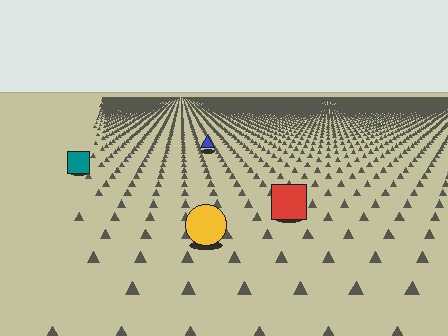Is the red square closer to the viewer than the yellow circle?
No. The yellow circle is closer — you can tell from the texture gradient: the ground texture is coarser near it.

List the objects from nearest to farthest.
From nearest to farthest: the yellow circle, the red square, the teal square, the blue triangle.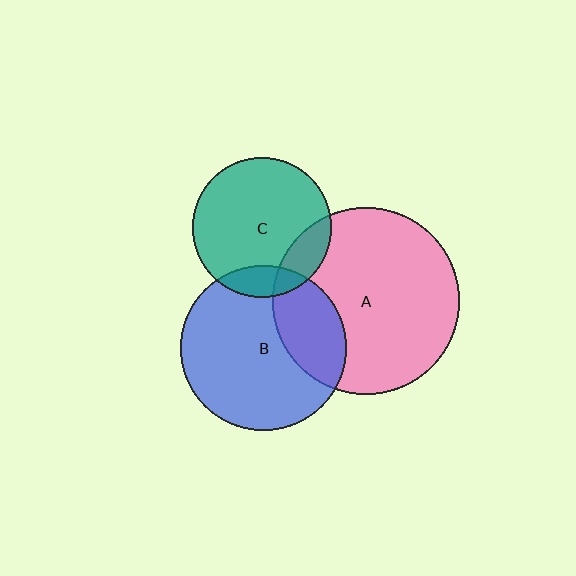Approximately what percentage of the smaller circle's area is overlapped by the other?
Approximately 15%.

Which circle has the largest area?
Circle A (pink).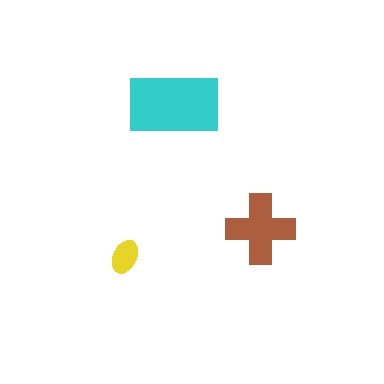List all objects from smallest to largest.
The yellow ellipse, the brown cross, the cyan rectangle.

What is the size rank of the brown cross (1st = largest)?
2nd.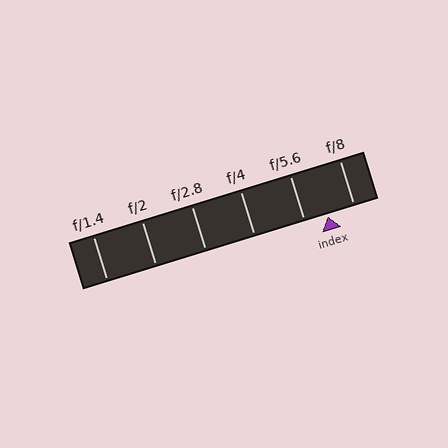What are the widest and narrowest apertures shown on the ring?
The widest aperture shown is f/1.4 and the narrowest is f/8.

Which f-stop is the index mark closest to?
The index mark is closest to f/5.6.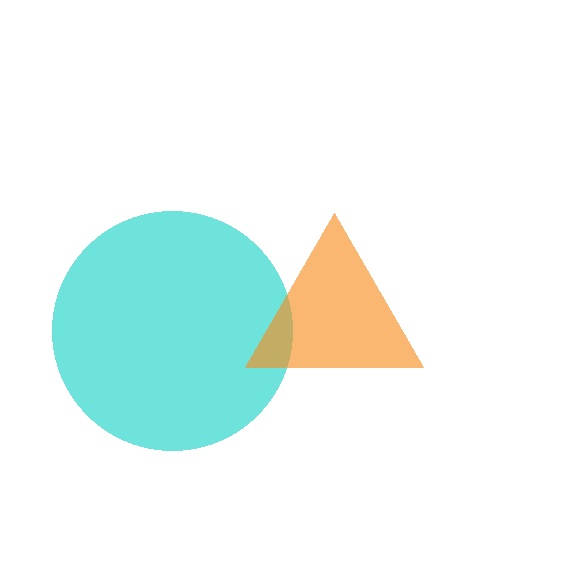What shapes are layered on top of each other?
The layered shapes are: a cyan circle, an orange triangle.